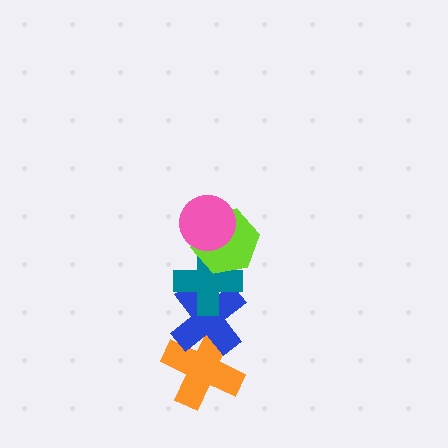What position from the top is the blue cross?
The blue cross is 4th from the top.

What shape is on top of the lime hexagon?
The pink circle is on top of the lime hexagon.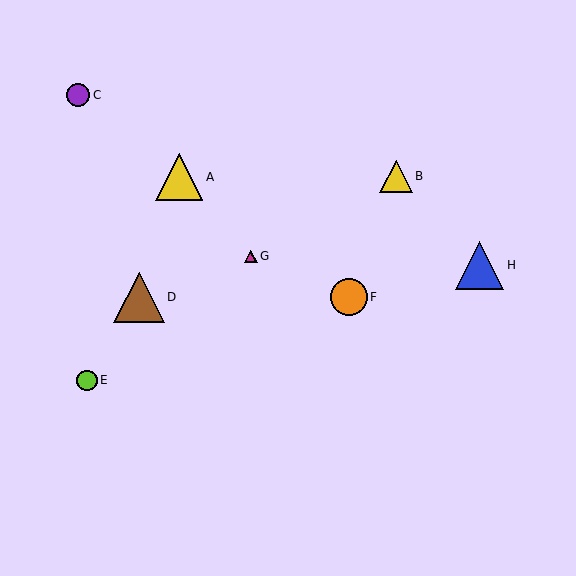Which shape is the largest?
The brown triangle (labeled D) is the largest.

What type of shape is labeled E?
Shape E is a lime circle.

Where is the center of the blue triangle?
The center of the blue triangle is at (479, 265).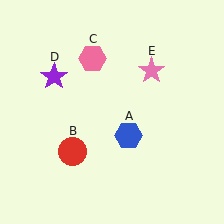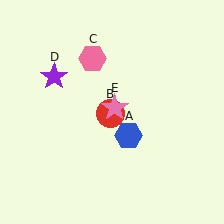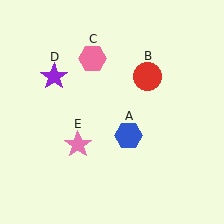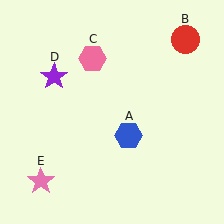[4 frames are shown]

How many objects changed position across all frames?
2 objects changed position: red circle (object B), pink star (object E).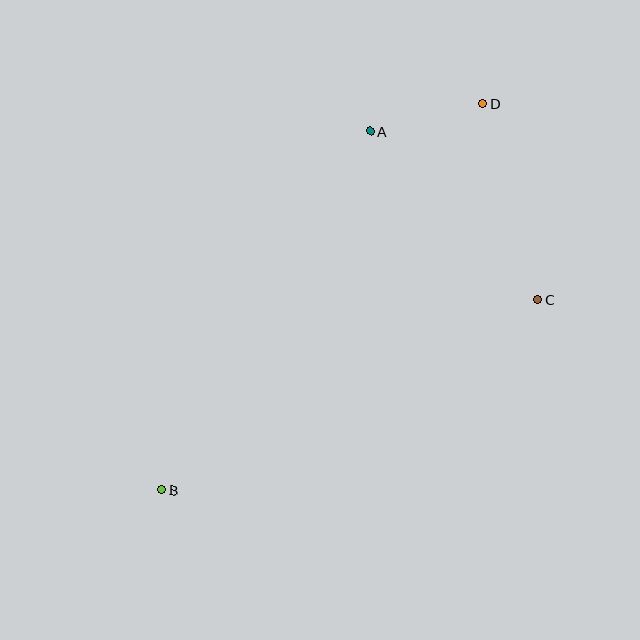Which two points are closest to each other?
Points A and D are closest to each other.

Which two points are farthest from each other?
Points B and D are farthest from each other.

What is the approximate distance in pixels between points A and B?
The distance between A and B is approximately 415 pixels.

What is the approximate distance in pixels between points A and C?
The distance between A and C is approximately 238 pixels.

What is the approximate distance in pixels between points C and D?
The distance between C and D is approximately 203 pixels.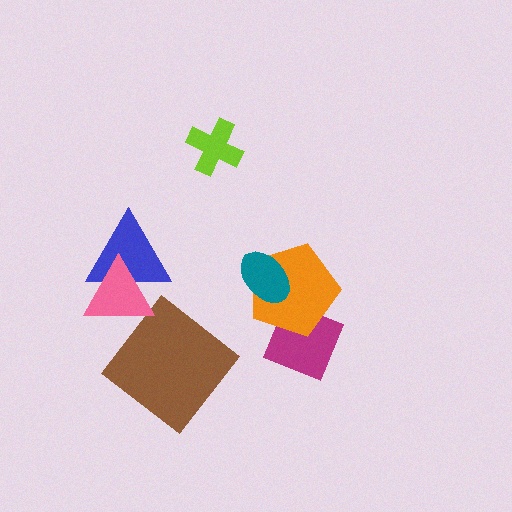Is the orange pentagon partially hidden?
Yes, it is partially covered by another shape.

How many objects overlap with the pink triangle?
1 object overlaps with the pink triangle.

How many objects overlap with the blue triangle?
1 object overlaps with the blue triangle.